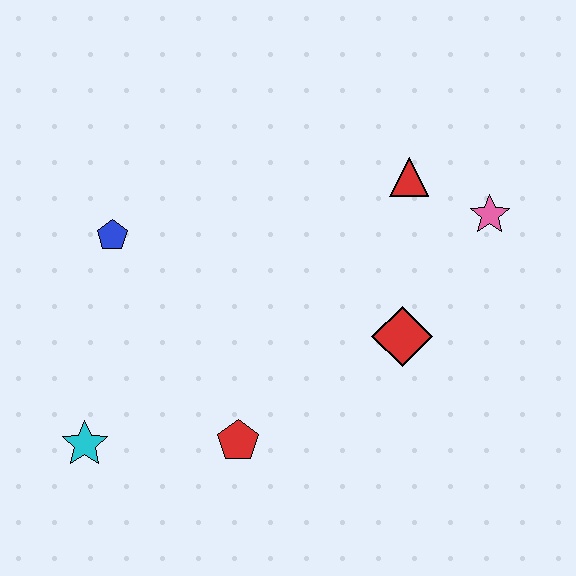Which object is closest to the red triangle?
The pink star is closest to the red triangle.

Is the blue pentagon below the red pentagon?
No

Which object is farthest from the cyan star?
The pink star is farthest from the cyan star.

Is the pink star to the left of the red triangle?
No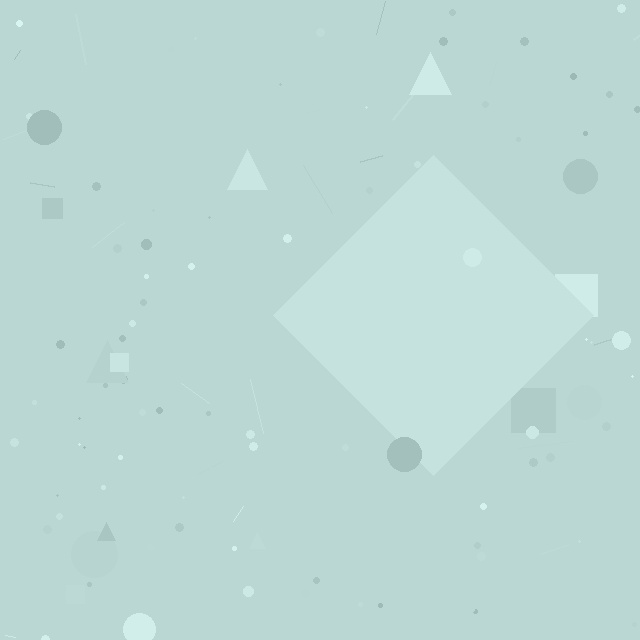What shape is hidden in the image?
A diamond is hidden in the image.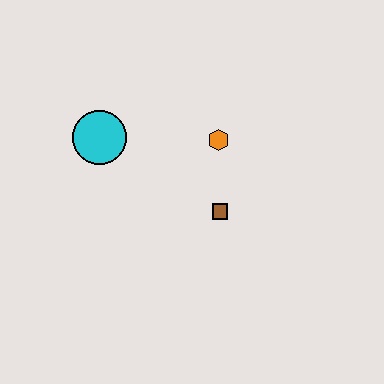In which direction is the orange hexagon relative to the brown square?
The orange hexagon is above the brown square.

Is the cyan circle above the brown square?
Yes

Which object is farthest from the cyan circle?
The brown square is farthest from the cyan circle.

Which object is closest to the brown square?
The orange hexagon is closest to the brown square.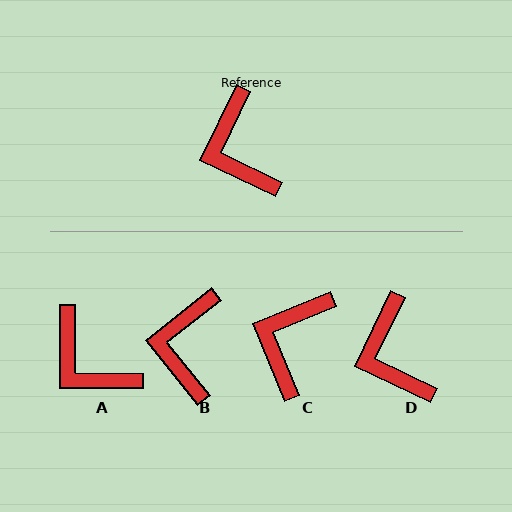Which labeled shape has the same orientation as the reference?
D.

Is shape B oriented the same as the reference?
No, it is off by about 26 degrees.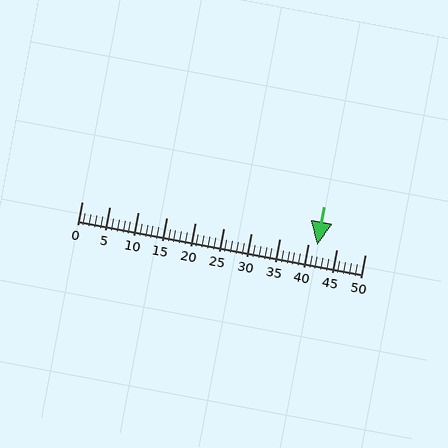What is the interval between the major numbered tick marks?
The major tick marks are spaced 5 units apart.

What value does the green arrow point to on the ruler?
The green arrow points to approximately 42.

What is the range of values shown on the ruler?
The ruler shows values from 0 to 50.